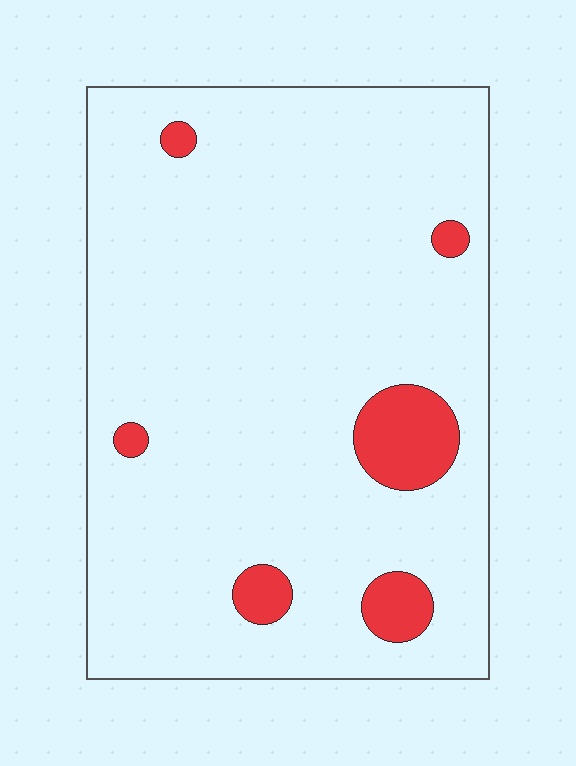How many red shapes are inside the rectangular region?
6.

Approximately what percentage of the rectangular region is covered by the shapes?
Approximately 10%.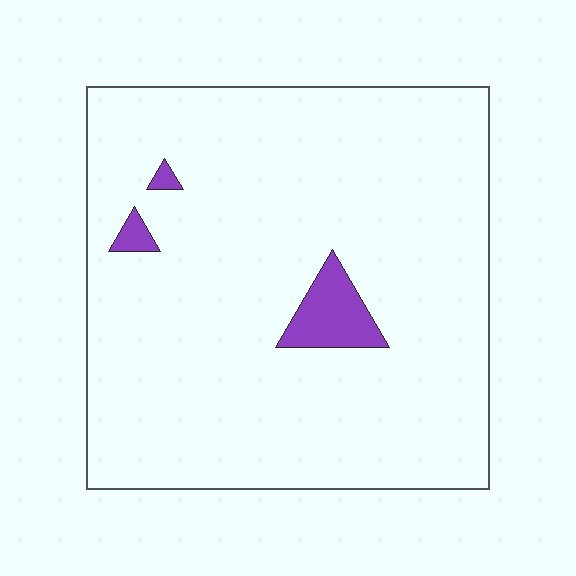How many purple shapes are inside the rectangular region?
3.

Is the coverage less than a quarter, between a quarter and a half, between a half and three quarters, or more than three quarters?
Less than a quarter.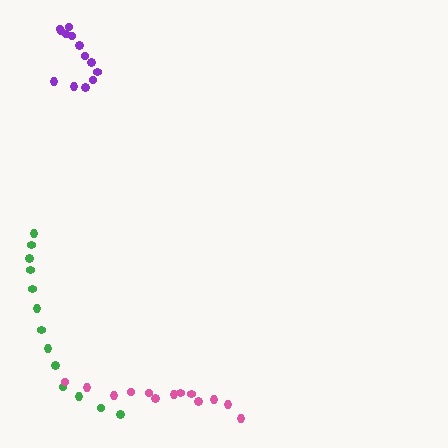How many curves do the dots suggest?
There are 3 distinct paths.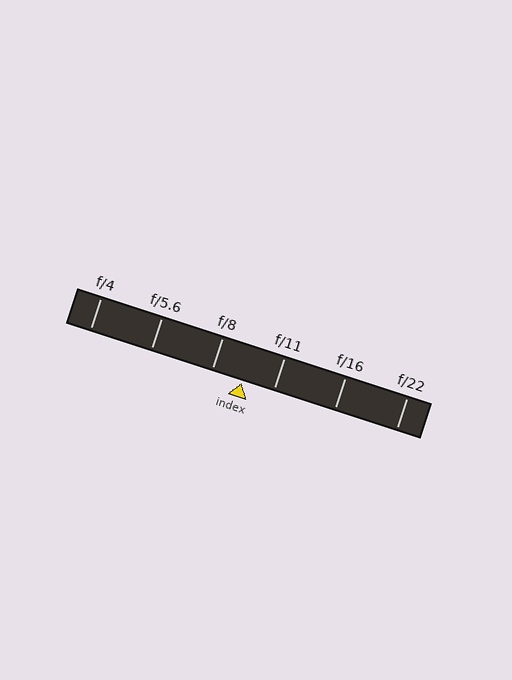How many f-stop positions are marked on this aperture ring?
There are 6 f-stop positions marked.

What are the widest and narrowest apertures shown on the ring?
The widest aperture shown is f/4 and the narrowest is f/22.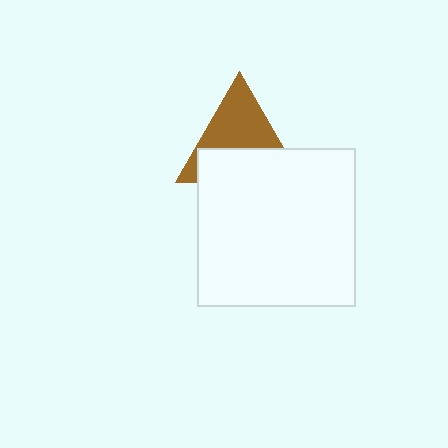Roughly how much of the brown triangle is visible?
About half of it is visible (roughly 53%).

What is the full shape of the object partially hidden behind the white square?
The partially hidden object is a brown triangle.